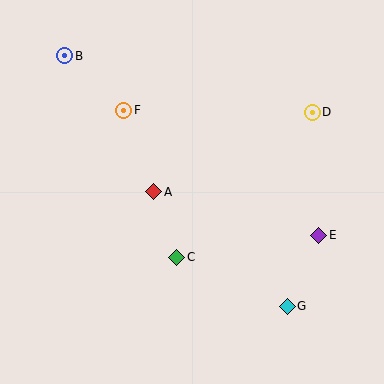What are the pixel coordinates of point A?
Point A is at (154, 192).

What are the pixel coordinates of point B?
Point B is at (65, 56).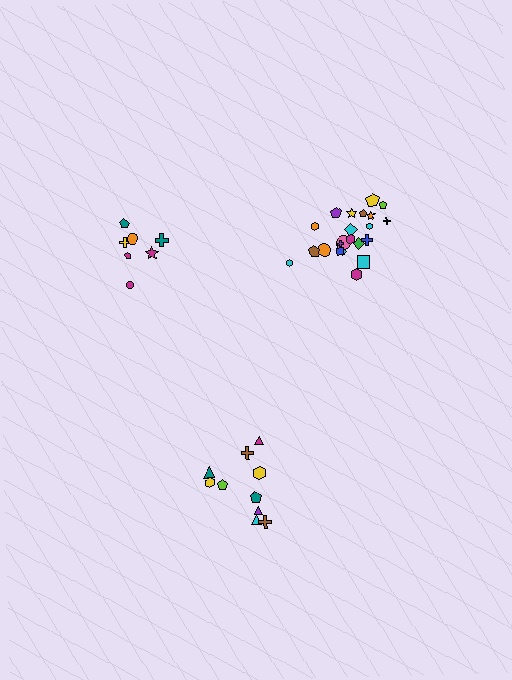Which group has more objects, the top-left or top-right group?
The top-right group.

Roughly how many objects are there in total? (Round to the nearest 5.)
Roughly 40 objects in total.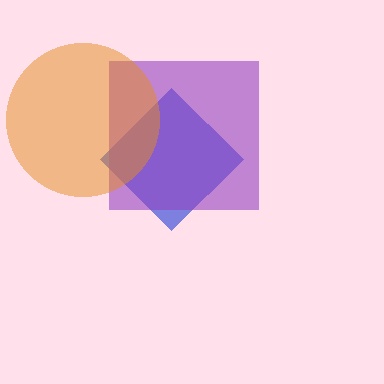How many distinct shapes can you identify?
There are 3 distinct shapes: a blue diamond, a purple square, an orange circle.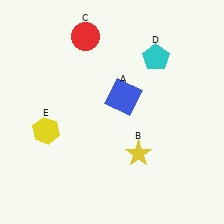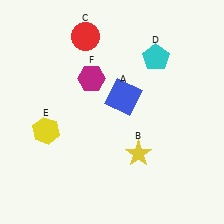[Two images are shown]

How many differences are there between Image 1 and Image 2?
There is 1 difference between the two images.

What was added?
A magenta hexagon (F) was added in Image 2.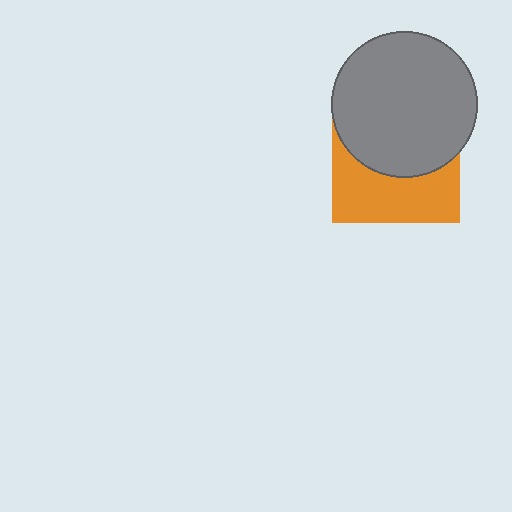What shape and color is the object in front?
The object in front is a gray circle.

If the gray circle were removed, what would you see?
You would see the complete orange square.